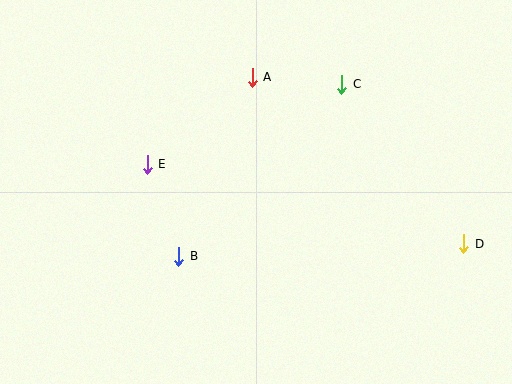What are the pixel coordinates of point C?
Point C is at (342, 84).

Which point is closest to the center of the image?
Point B at (179, 256) is closest to the center.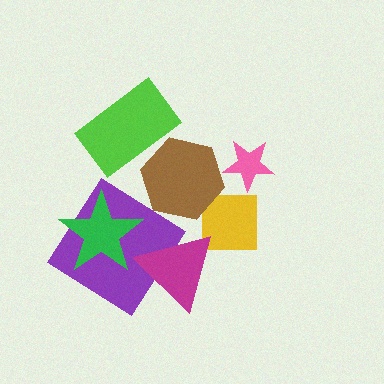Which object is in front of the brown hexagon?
The lime rectangle is in front of the brown hexagon.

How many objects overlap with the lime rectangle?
1 object overlaps with the lime rectangle.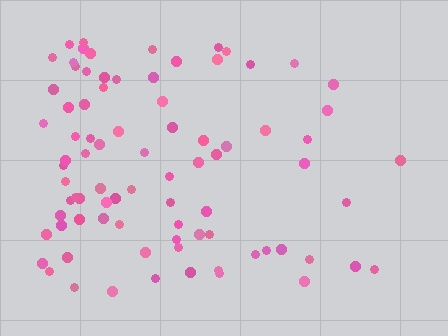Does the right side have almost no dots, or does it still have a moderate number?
Still a moderate number, just noticeably fewer than the left.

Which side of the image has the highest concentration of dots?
The left.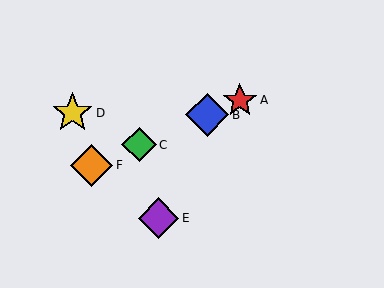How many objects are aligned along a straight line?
4 objects (A, B, C, F) are aligned along a straight line.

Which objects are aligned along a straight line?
Objects A, B, C, F are aligned along a straight line.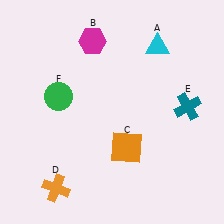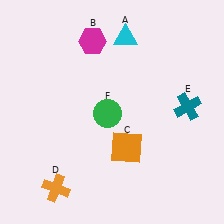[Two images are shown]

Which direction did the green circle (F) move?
The green circle (F) moved right.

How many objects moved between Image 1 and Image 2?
2 objects moved between the two images.